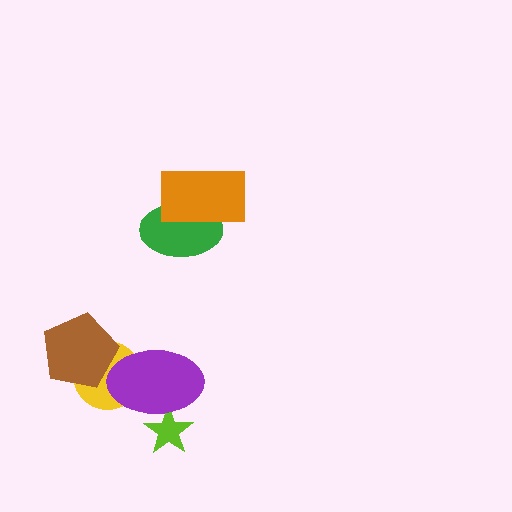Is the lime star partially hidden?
Yes, it is partially covered by another shape.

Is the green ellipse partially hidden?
Yes, it is partially covered by another shape.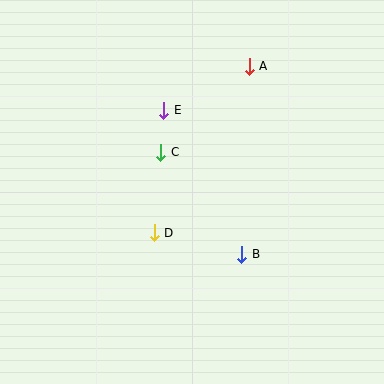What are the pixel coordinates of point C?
Point C is at (161, 152).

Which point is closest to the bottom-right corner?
Point B is closest to the bottom-right corner.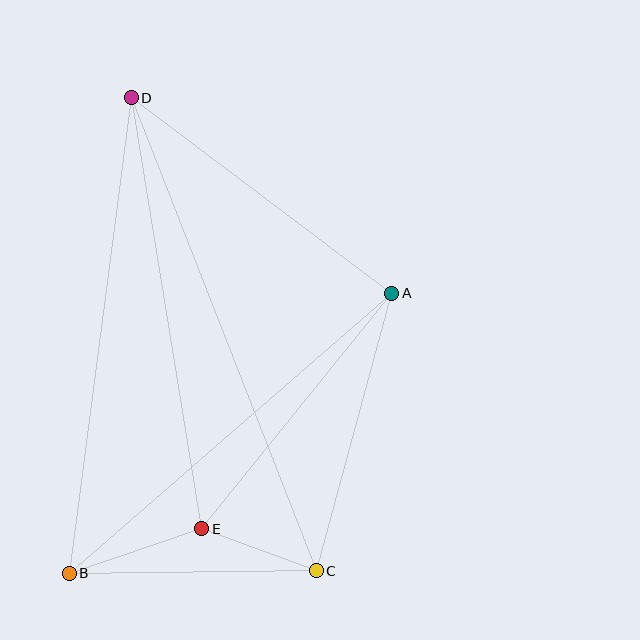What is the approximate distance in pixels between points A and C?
The distance between A and C is approximately 288 pixels.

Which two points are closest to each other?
Points C and E are closest to each other.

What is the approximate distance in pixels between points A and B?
The distance between A and B is approximately 427 pixels.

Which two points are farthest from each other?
Points C and D are farthest from each other.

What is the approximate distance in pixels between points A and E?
The distance between A and E is approximately 302 pixels.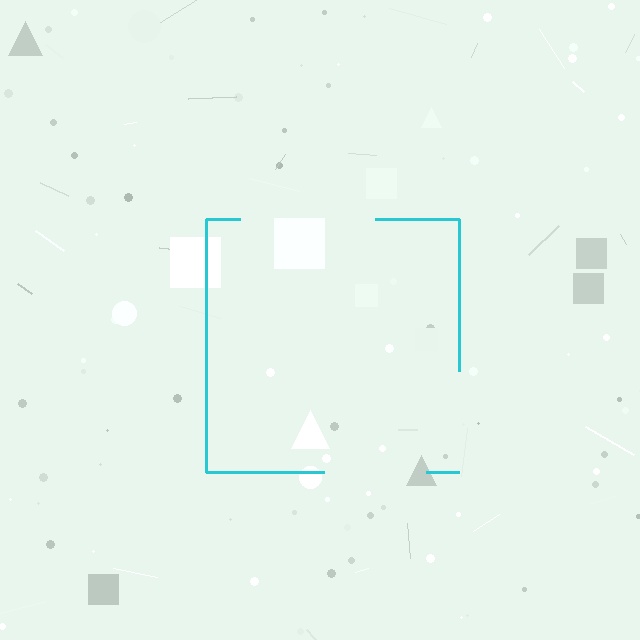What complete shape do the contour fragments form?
The contour fragments form a square.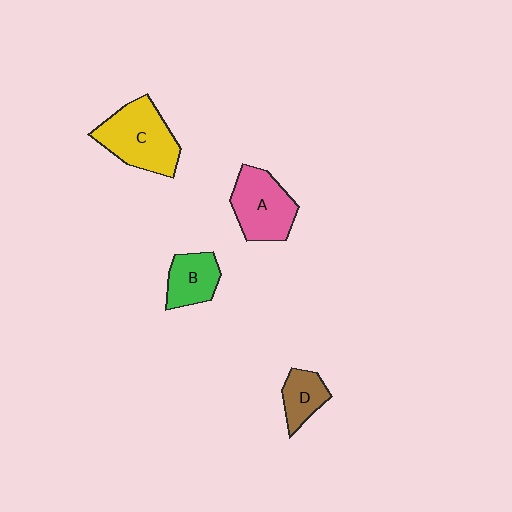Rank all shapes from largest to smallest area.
From largest to smallest: C (yellow), A (pink), B (green), D (brown).